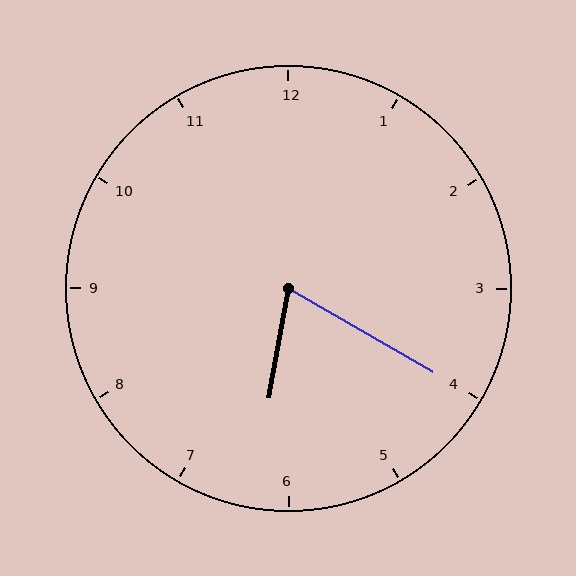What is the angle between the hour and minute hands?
Approximately 70 degrees.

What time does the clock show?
6:20.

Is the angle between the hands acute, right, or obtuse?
It is acute.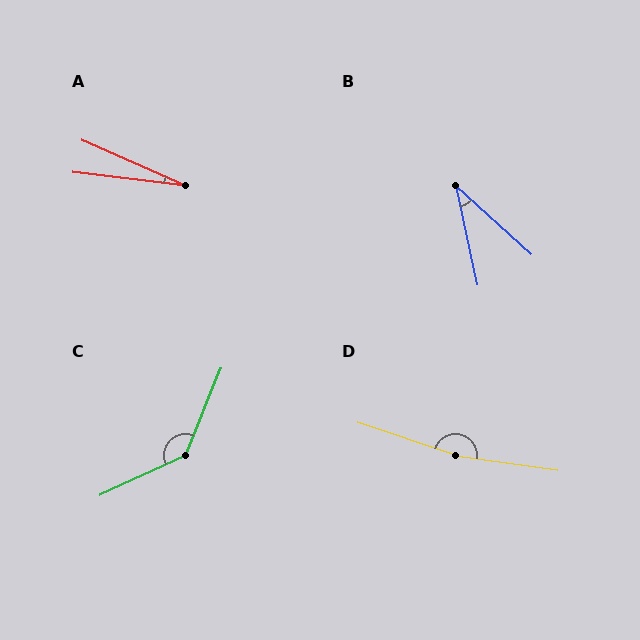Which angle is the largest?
D, at approximately 170 degrees.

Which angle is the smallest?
A, at approximately 17 degrees.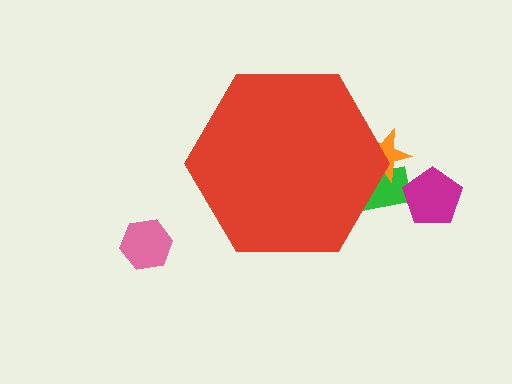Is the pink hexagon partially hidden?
No, the pink hexagon is fully visible.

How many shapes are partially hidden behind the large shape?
2 shapes are partially hidden.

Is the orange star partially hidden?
Yes, the orange star is partially hidden behind the red hexagon.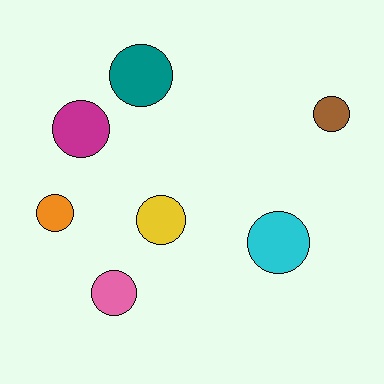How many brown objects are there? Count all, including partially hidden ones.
There is 1 brown object.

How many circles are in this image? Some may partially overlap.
There are 7 circles.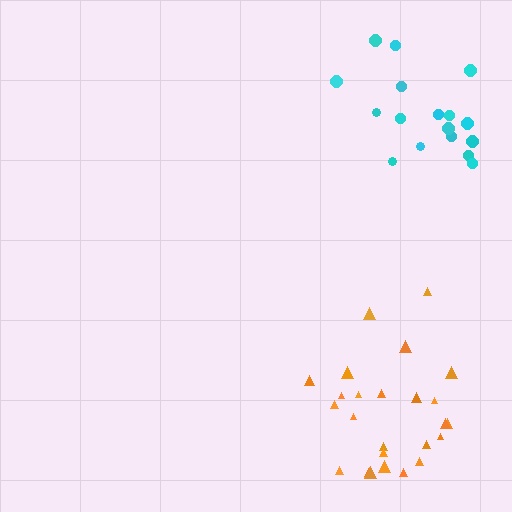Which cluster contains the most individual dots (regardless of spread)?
Orange (26).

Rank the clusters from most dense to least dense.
orange, cyan.